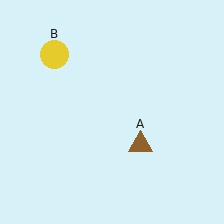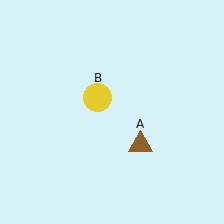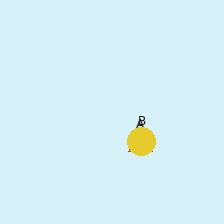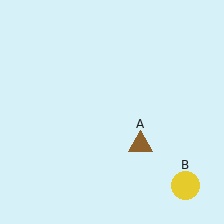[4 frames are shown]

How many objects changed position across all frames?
1 object changed position: yellow circle (object B).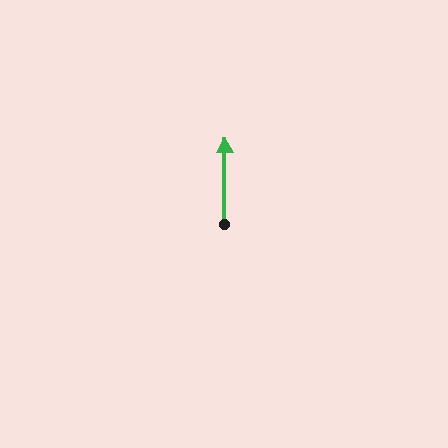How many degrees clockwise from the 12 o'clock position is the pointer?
Approximately 1 degrees.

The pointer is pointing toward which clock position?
Roughly 12 o'clock.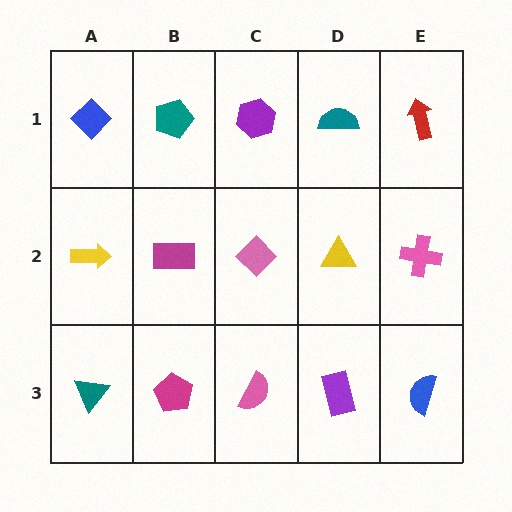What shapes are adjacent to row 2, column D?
A teal semicircle (row 1, column D), a purple rectangle (row 3, column D), a pink diamond (row 2, column C), a pink cross (row 2, column E).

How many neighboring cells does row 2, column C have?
4.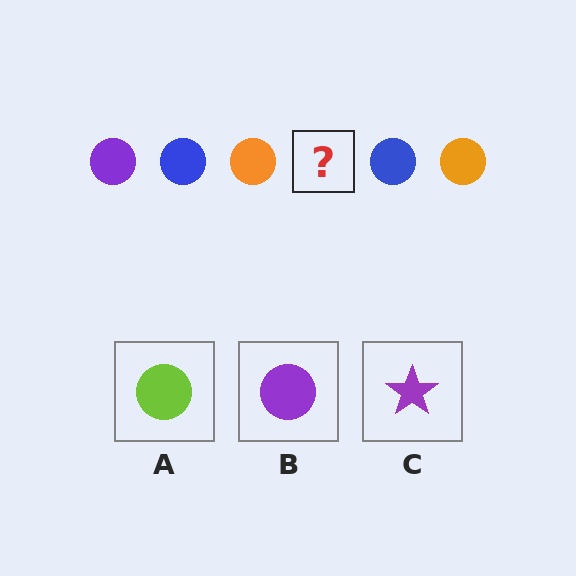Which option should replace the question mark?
Option B.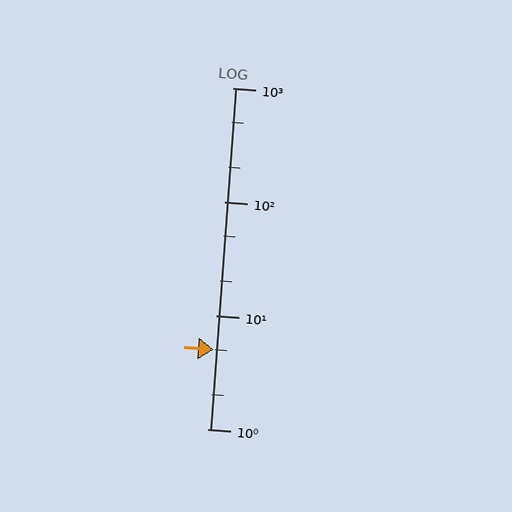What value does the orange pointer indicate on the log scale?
The pointer indicates approximately 5.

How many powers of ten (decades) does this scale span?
The scale spans 3 decades, from 1 to 1000.